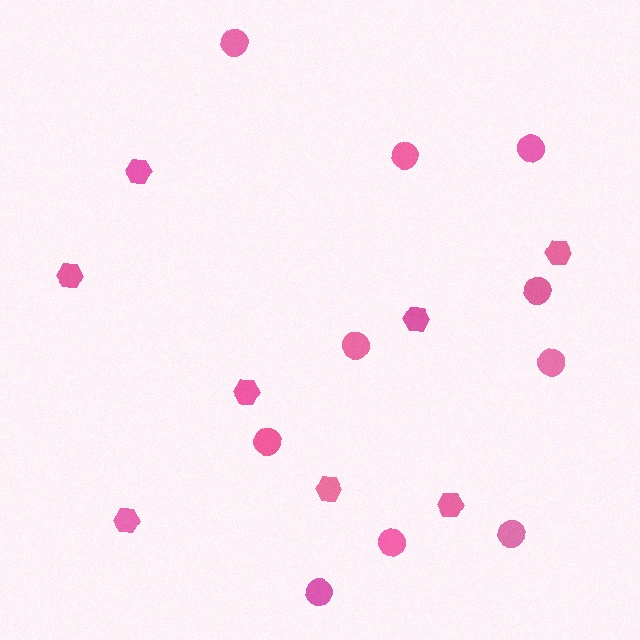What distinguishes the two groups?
There are 2 groups: one group of circles (10) and one group of hexagons (8).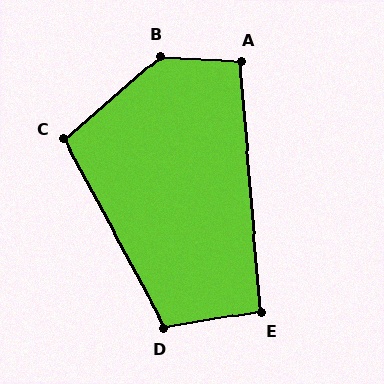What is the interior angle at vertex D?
Approximately 109 degrees (obtuse).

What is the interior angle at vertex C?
Approximately 102 degrees (obtuse).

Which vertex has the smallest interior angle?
E, at approximately 94 degrees.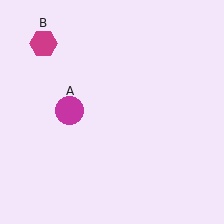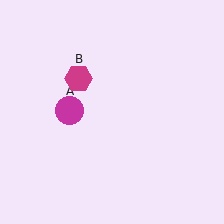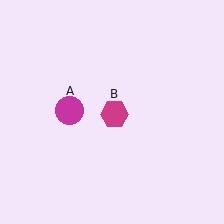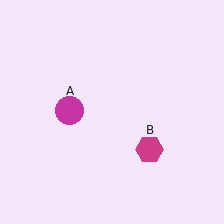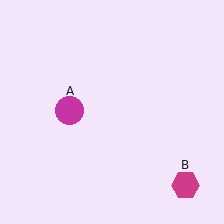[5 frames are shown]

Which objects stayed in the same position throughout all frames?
Magenta circle (object A) remained stationary.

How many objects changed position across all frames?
1 object changed position: magenta hexagon (object B).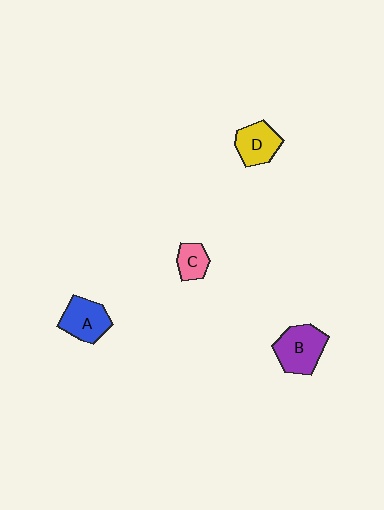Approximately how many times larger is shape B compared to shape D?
Approximately 1.3 times.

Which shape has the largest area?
Shape B (purple).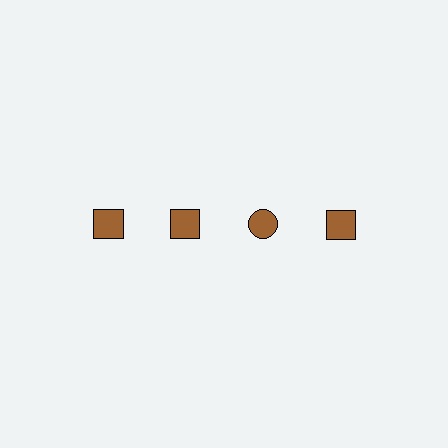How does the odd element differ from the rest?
It has a different shape: circle instead of square.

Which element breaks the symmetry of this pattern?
The brown circle in the top row, center column breaks the symmetry. All other shapes are brown squares.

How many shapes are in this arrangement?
There are 4 shapes arranged in a grid pattern.